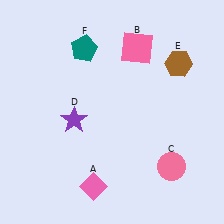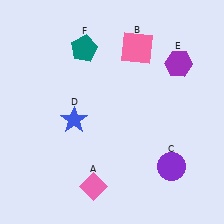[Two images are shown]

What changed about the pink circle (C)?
In Image 1, C is pink. In Image 2, it changed to purple.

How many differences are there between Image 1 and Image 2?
There are 3 differences between the two images.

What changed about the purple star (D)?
In Image 1, D is purple. In Image 2, it changed to blue.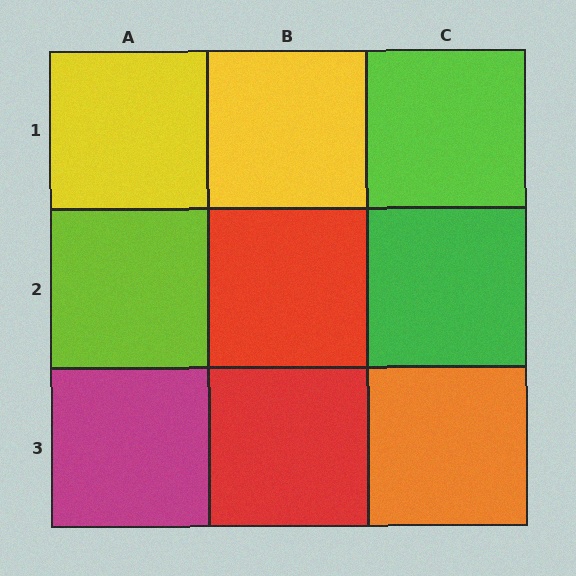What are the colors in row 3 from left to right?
Magenta, red, orange.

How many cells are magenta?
1 cell is magenta.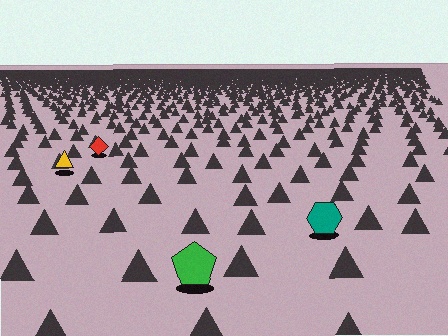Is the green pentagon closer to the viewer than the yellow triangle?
Yes. The green pentagon is closer — you can tell from the texture gradient: the ground texture is coarser near it.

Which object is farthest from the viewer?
The red diamond is farthest from the viewer. It appears smaller and the ground texture around it is denser.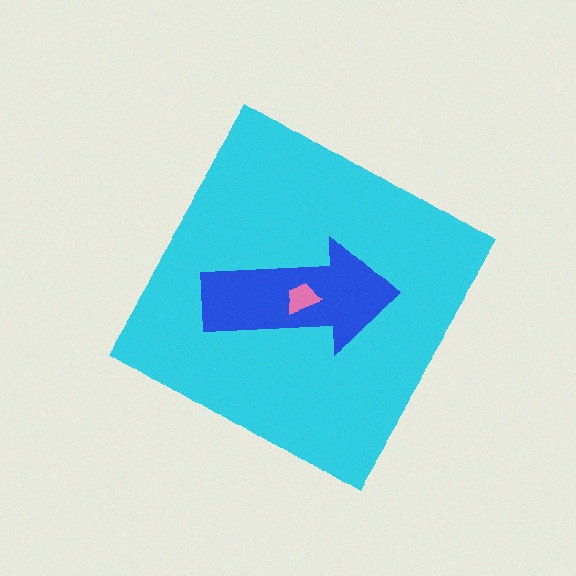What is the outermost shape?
The cyan diamond.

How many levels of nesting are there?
3.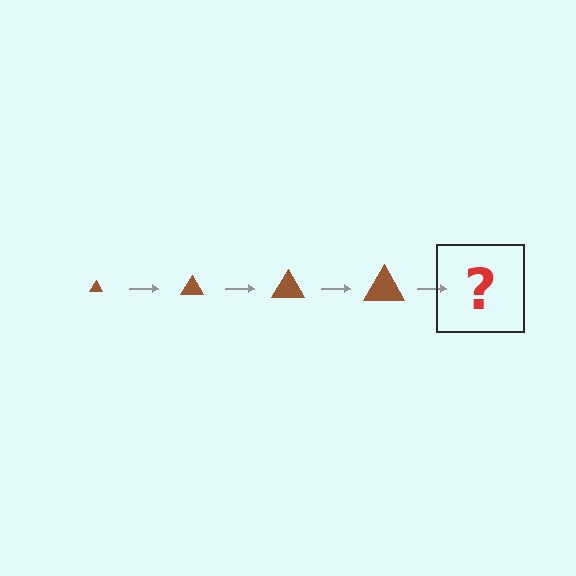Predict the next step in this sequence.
The next step is a brown triangle, larger than the previous one.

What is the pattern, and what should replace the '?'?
The pattern is that the triangle gets progressively larger each step. The '?' should be a brown triangle, larger than the previous one.